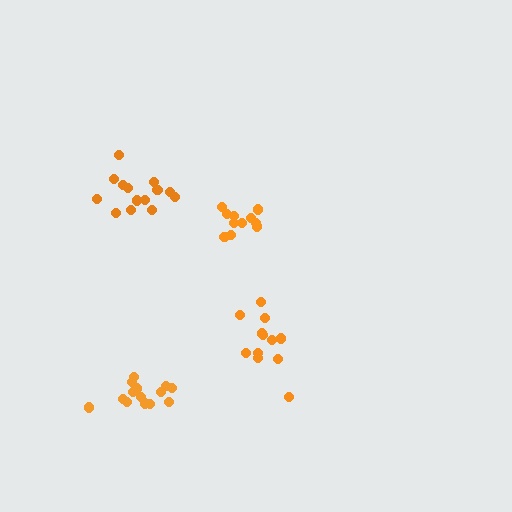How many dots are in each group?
Group 1: 12 dots, Group 2: 14 dots, Group 3: 15 dots, Group 4: 11 dots (52 total).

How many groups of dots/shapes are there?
There are 4 groups.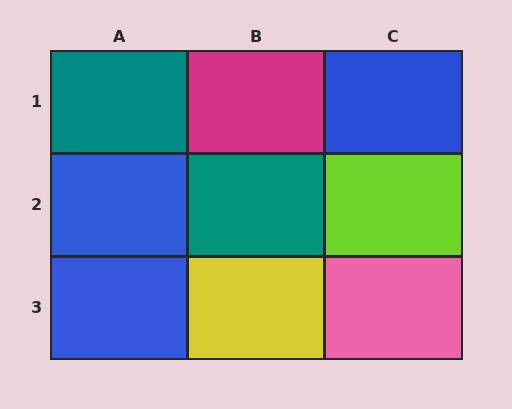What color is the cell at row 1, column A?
Teal.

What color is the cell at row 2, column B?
Teal.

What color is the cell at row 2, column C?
Lime.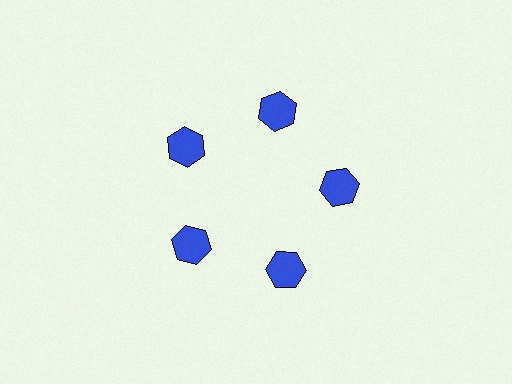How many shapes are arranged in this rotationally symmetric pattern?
There are 5 shapes, arranged in 5 groups of 1.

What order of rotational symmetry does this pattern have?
This pattern has 5-fold rotational symmetry.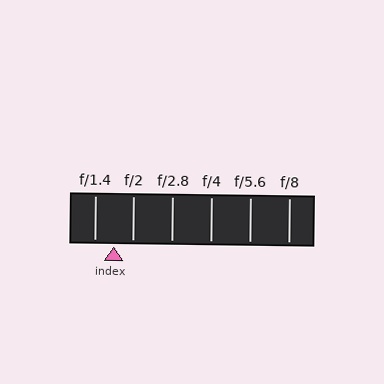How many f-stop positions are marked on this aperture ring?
There are 6 f-stop positions marked.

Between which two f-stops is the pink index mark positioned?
The index mark is between f/1.4 and f/2.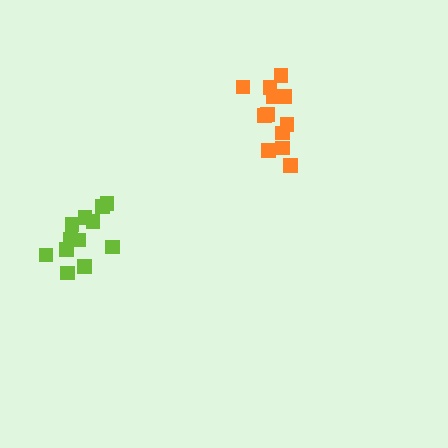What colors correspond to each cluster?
The clusters are colored: lime, orange.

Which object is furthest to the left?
The lime cluster is leftmost.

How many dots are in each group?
Group 1: 13 dots, Group 2: 13 dots (26 total).